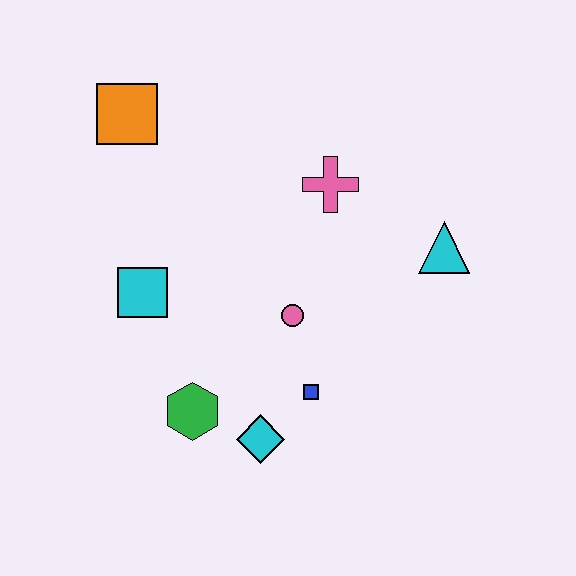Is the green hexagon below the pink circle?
Yes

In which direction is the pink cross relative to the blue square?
The pink cross is above the blue square.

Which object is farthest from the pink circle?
The orange square is farthest from the pink circle.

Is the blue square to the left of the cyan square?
No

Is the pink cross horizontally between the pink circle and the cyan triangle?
Yes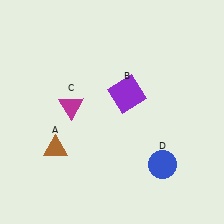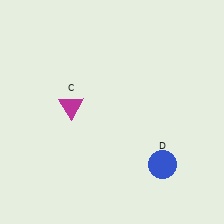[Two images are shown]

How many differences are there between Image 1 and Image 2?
There are 2 differences between the two images.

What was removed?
The brown triangle (A), the purple square (B) were removed in Image 2.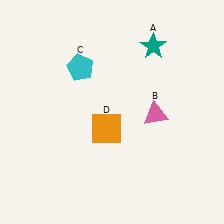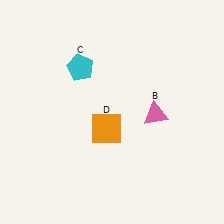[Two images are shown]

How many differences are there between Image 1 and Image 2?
There is 1 difference between the two images.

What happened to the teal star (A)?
The teal star (A) was removed in Image 2. It was in the top-right area of Image 1.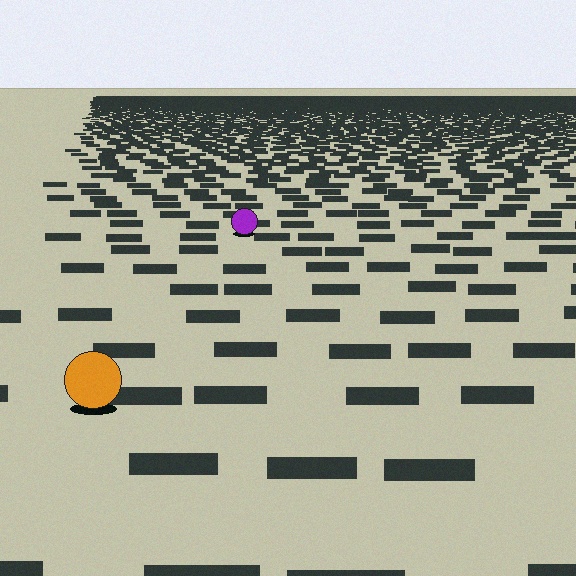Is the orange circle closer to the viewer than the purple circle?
Yes. The orange circle is closer — you can tell from the texture gradient: the ground texture is coarser near it.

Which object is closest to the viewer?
The orange circle is closest. The texture marks near it are larger and more spread out.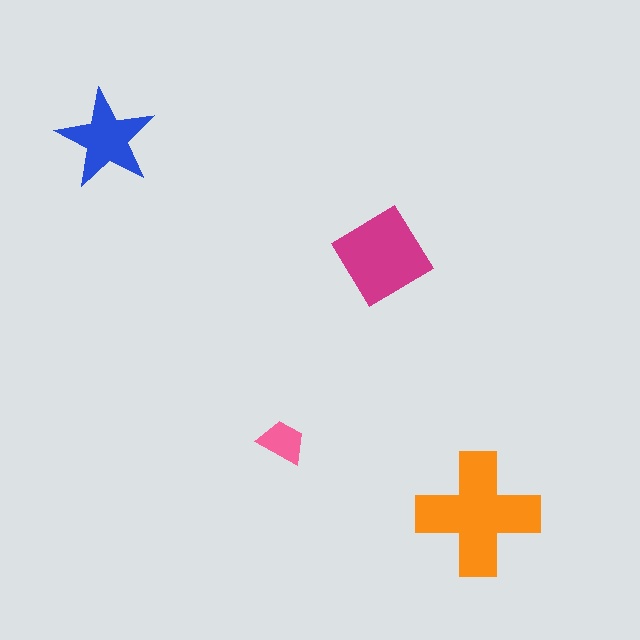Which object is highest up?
The blue star is topmost.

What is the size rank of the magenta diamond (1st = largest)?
2nd.